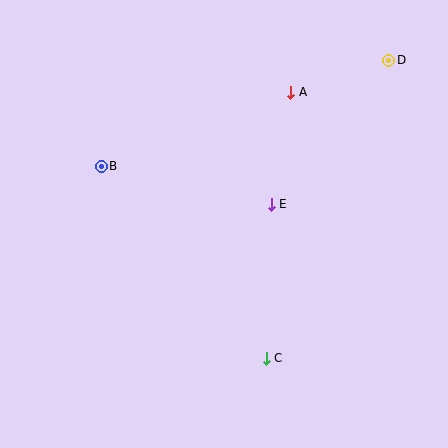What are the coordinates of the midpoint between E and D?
The midpoint between E and D is at (330, 132).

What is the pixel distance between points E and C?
The distance between E and C is 154 pixels.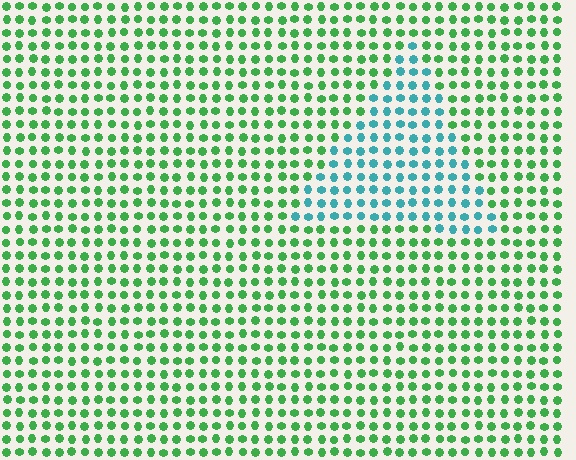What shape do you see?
I see a triangle.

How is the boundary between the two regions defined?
The boundary is defined purely by a slight shift in hue (about 54 degrees). Spacing, size, and orientation are identical on both sides.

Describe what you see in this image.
The image is filled with small green elements in a uniform arrangement. A triangle-shaped region is visible where the elements are tinted to a slightly different hue, forming a subtle color boundary.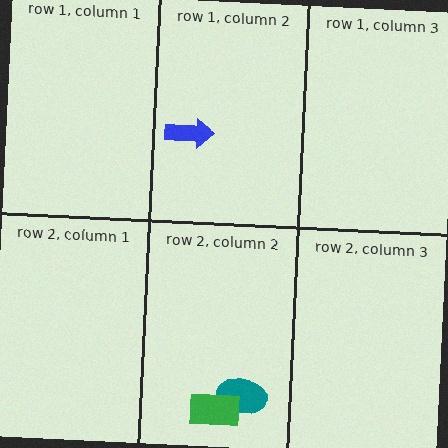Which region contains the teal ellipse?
The row 2, column 2 region.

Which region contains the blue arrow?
The row 1, column 2 region.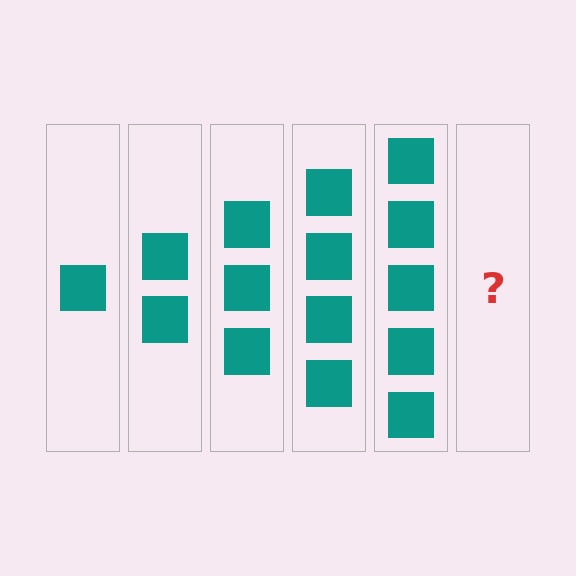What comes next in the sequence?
The next element should be 6 squares.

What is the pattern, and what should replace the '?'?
The pattern is that each step adds one more square. The '?' should be 6 squares.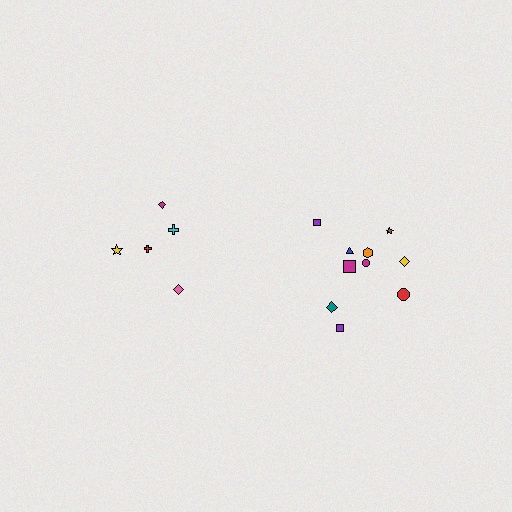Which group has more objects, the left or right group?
The right group.